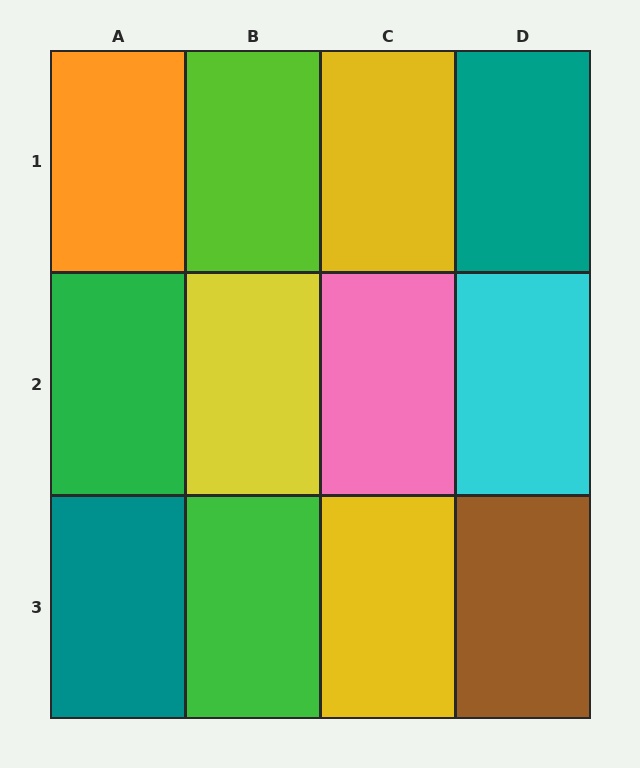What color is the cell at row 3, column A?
Teal.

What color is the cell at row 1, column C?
Yellow.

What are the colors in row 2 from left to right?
Green, yellow, pink, cyan.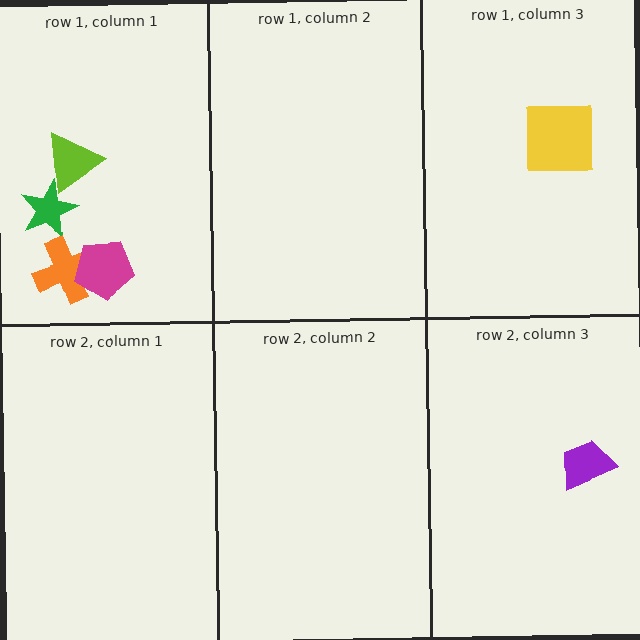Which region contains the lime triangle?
The row 1, column 1 region.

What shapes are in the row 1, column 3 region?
The yellow square.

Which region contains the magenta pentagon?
The row 1, column 1 region.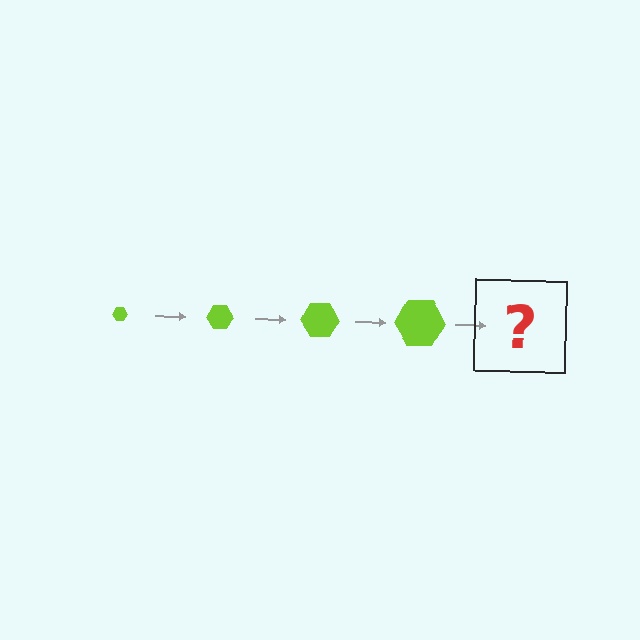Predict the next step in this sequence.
The next step is a lime hexagon, larger than the previous one.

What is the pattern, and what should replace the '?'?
The pattern is that the hexagon gets progressively larger each step. The '?' should be a lime hexagon, larger than the previous one.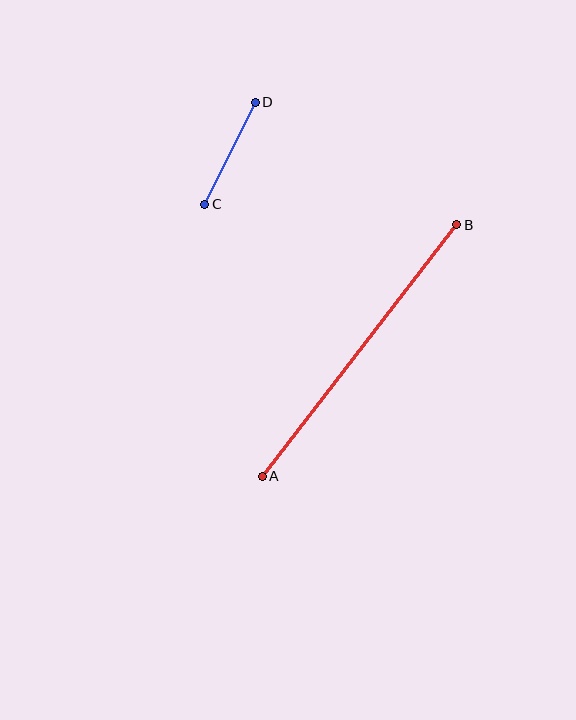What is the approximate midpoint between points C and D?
The midpoint is at approximately (230, 153) pixels.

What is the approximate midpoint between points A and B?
The midpoint is at approximately (360, 351) pixels.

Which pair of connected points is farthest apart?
Points A and B are farthest apart.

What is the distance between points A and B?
The distance is approximately 318 pixels.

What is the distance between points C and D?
The distance is approximately 113 pixels.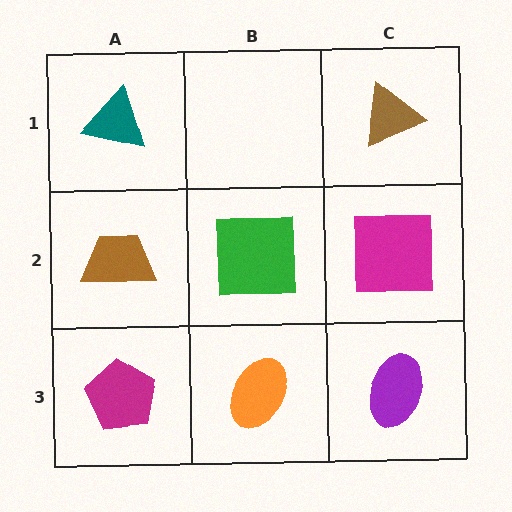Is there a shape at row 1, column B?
No, that cell is empty.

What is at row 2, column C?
A magenta square.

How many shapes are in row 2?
3 shapes.